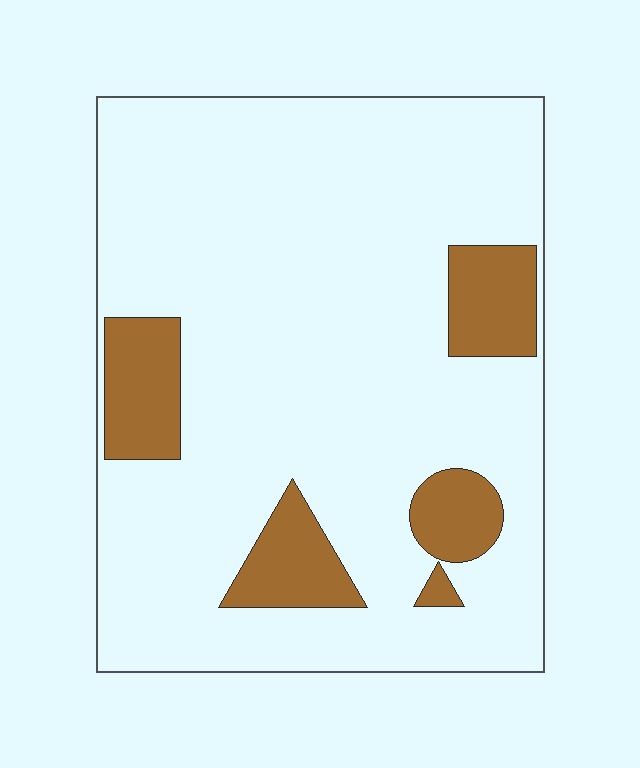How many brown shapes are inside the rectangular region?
5.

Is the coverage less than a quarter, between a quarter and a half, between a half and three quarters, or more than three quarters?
Less than a quarter.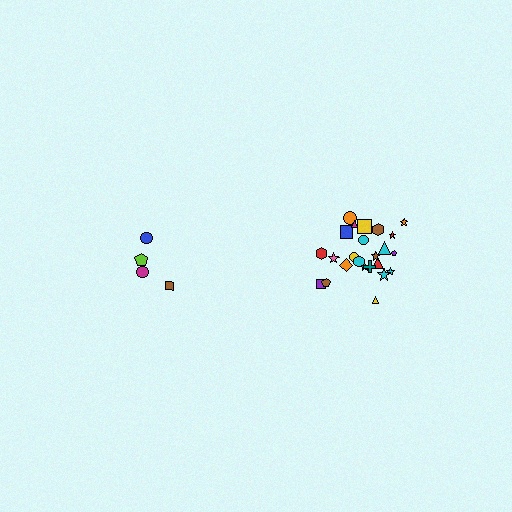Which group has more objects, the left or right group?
The right group.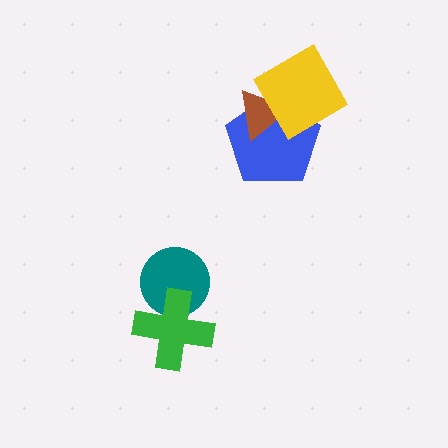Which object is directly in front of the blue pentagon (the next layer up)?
The brown triangle is directly in front of the blue pentagon.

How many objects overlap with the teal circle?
1 object overlaps with the teal circle.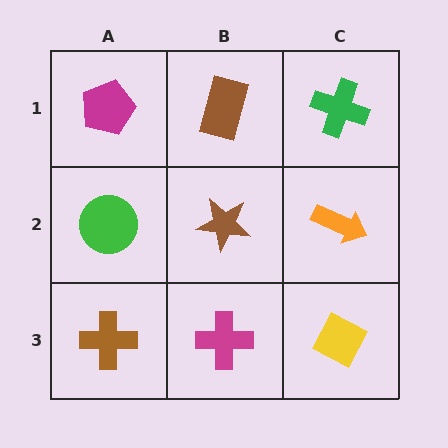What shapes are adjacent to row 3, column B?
A brown star (row 2, column B), a brown cross (row 3, column A), a yellow diamond (row 3, column C).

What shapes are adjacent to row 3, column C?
An orange arrow (row 2, column C), a magenta cross (row 3, column B).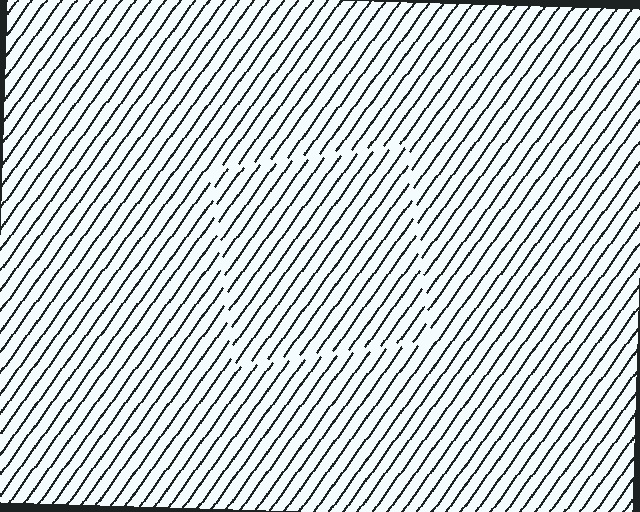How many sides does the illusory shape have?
4 sides — the line-ends trace a square.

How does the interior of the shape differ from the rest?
The interior of the shape contains the same grating, shifted by half a period — the contour is defined by the phase discontinuity where line-ends from the inner and outer gratings abut.